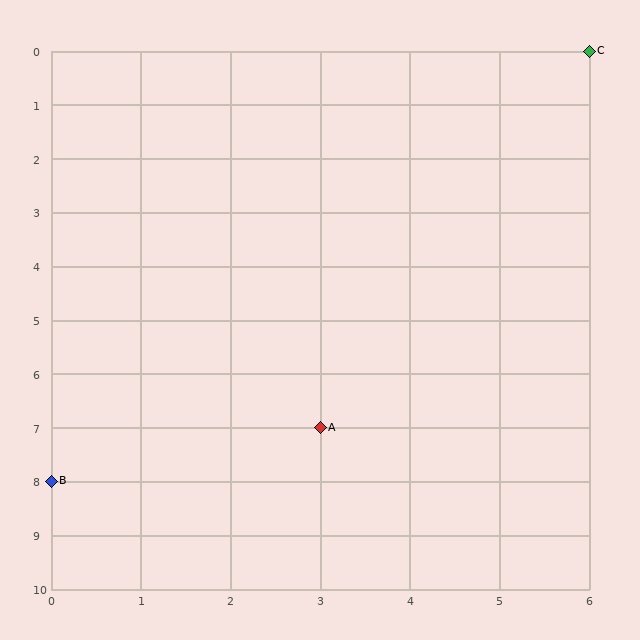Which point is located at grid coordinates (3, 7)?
Point A is at (3, 7).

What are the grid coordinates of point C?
Point C is at grid coordinates (6, 0).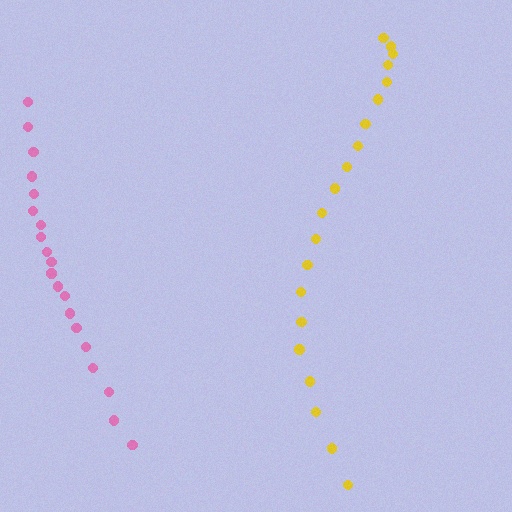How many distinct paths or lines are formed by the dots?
There are 2 distinct paths.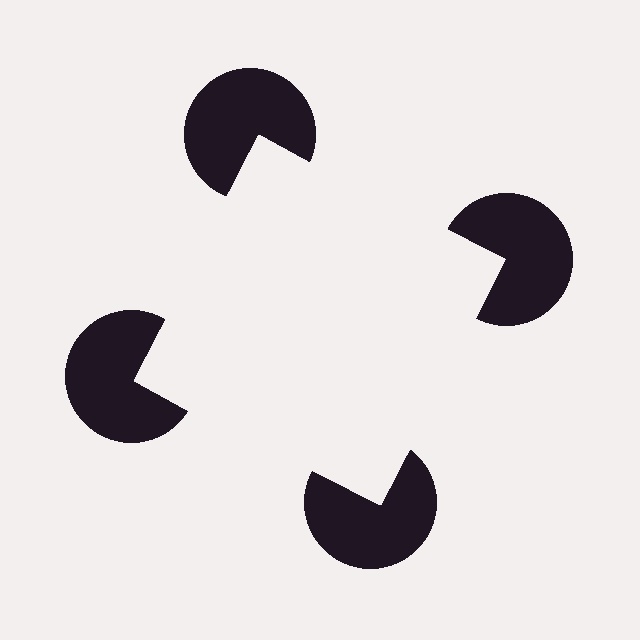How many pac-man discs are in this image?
There are 4 — one at each vertex of the illusory square.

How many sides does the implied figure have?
4 sides.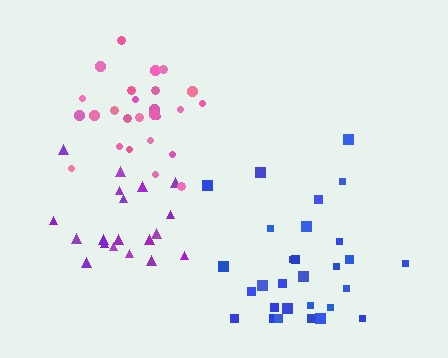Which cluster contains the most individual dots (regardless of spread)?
Blue (30).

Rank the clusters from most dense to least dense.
pink, purple, blue.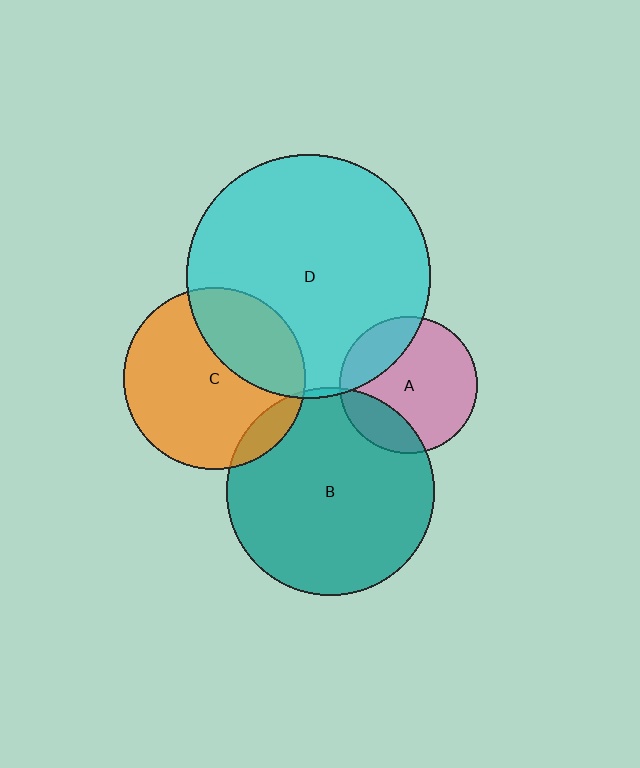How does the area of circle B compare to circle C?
Approximately 1.3 times.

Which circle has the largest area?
Circle D (cyan).